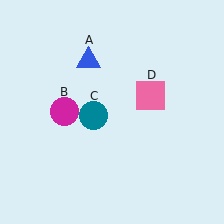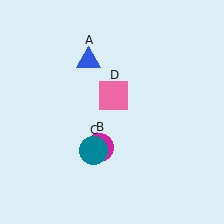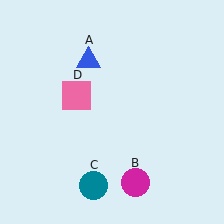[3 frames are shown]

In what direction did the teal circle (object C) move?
The teal circle (object C) moved down.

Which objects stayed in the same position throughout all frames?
Blue triangle (object A) remained stationary.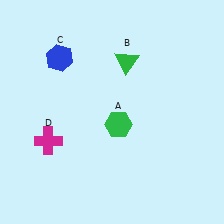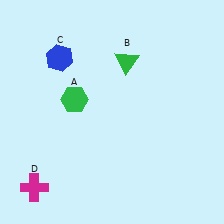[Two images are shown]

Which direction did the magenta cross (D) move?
The magenta cross (D) moved down.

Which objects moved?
The objects that moved are: the green hexagon (A), the magenta cross (D).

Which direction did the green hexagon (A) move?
The green hexagon (A) moved left.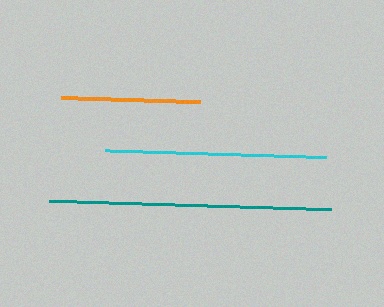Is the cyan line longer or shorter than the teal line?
The teal line is longer than the cyan line.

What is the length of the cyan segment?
The cyan segment is approximately 221 pixels long.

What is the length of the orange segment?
The orange segment is approximately 139 pixels long.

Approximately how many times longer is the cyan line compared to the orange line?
The cyan line is approximately 1.6 times the length of the orange line.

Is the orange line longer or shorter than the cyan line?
The cyan line is longer than the orange line.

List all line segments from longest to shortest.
From longest to shortest: teal, cyan, orange.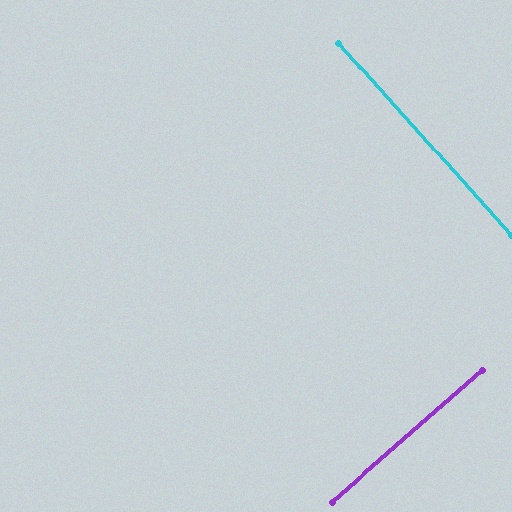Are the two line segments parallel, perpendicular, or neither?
Perpendicular — they meet at approximately 89°.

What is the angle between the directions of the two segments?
Approximately 89 degrees.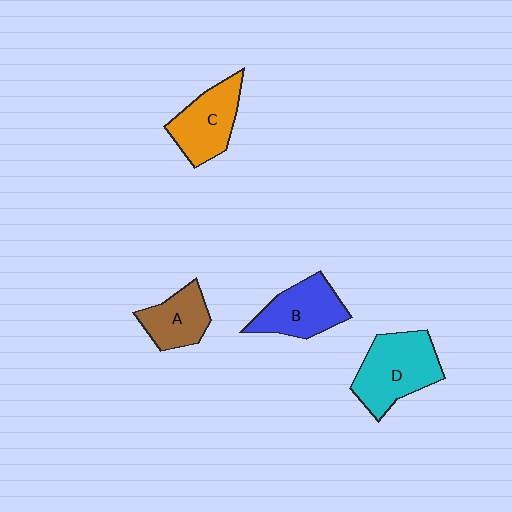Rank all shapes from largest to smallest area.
From largest to smallest: D (cyan), B (blue), C (orange), A (brown).